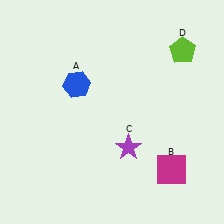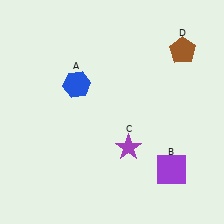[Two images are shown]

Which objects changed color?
B changed from magenta to purple. D changed from lime to brown.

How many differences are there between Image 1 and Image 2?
There are 2 differences between the two images.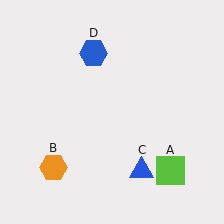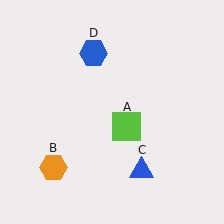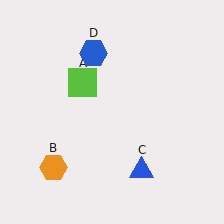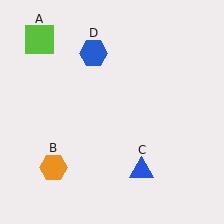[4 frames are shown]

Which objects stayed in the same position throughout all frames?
Orange hexagon (object B) and blue triangle (object C) and blue hexagon (object D) remained stationary.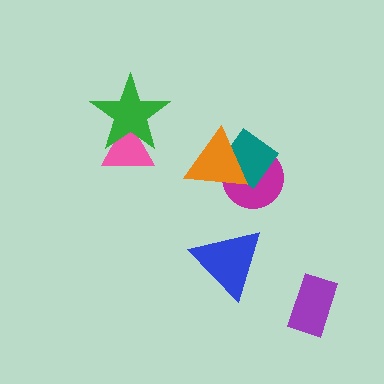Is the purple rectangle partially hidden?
No, no other shape covers it.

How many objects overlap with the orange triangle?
2 objects overlap with the orange triangle.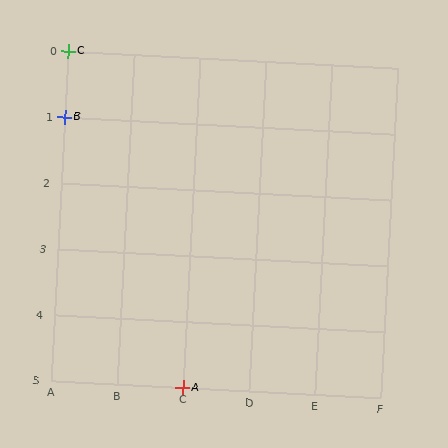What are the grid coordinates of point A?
Point A is at grid coordinates (C, 5).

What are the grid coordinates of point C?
Point C is at grid coordinates (A, 0).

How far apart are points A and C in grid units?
Points A and C are 2 columns and 5 rows apart (about 5.4 grid units diagonally).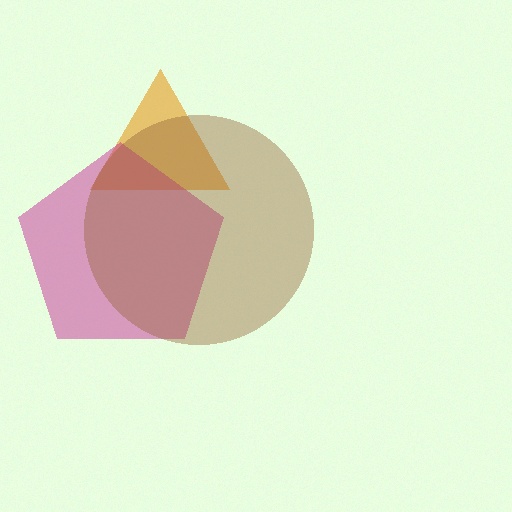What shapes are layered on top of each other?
The layered shapes are: an orange triangle, a magenta pentagon, a brown circle.